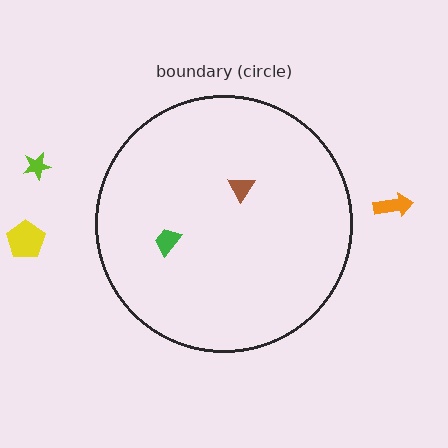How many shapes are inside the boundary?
2 inside, 3 outside.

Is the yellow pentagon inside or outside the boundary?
Outside.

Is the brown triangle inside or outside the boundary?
Inside.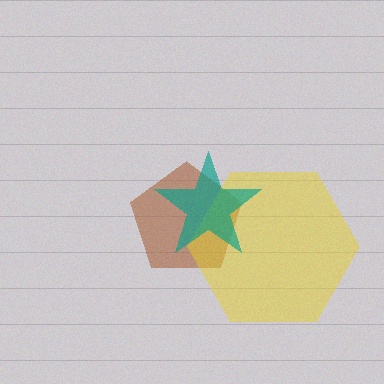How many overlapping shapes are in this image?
There are 3 overlapping shapes in the image.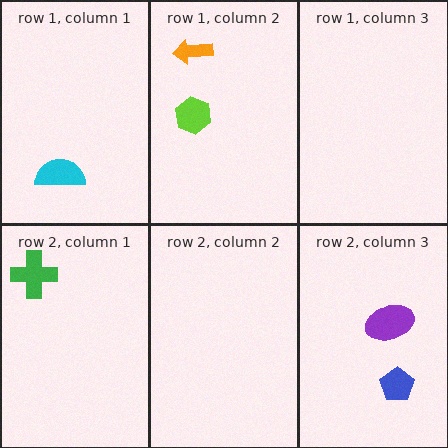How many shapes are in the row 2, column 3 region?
2.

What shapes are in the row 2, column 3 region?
The purple ellipse, the blue pentagon.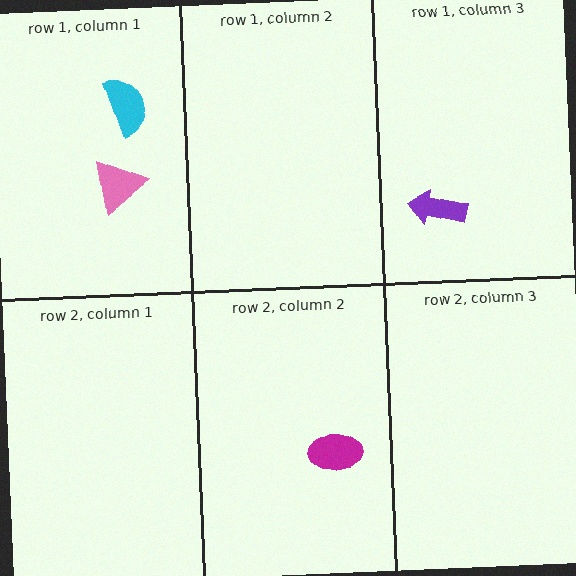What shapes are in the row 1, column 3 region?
The purple arrow.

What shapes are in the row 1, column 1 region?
The cyan semicircle, the pink triangle.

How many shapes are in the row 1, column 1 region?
2.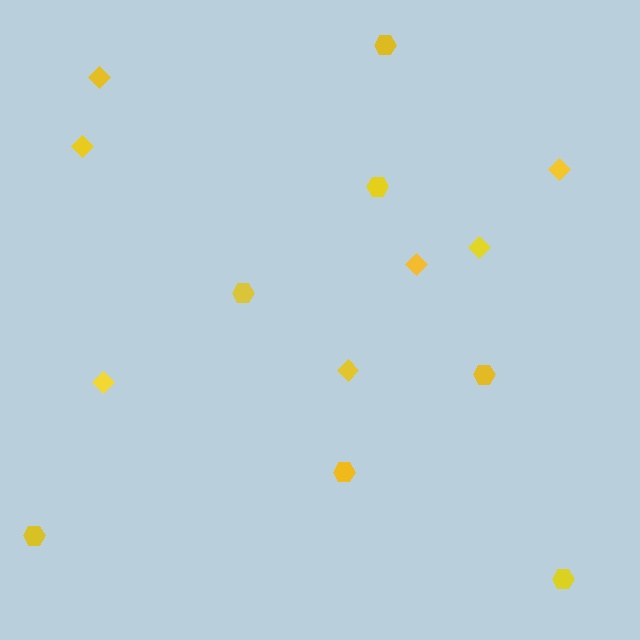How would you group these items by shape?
There are 2 groups: one group of hexagons (7) and one group of diamonds (7).